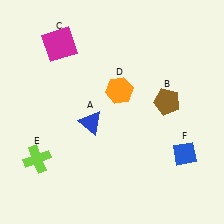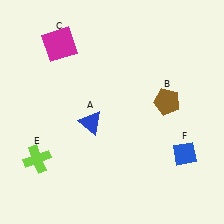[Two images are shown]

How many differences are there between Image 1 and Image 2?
There is 1 difference between the two images.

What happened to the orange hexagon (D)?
The orange hexagon (D) was removed in Image 2. It was in the top-right area of Image 1.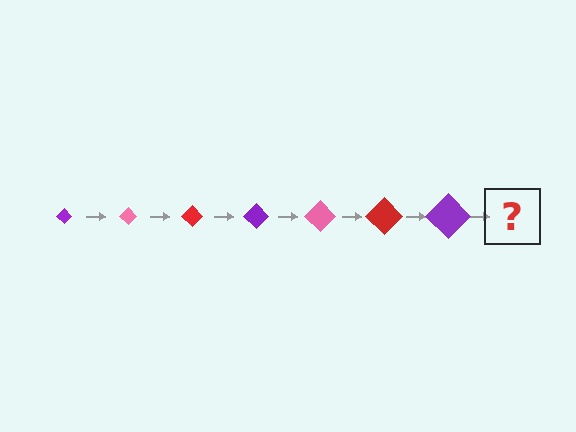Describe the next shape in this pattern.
It should be a pink diamond, larger than the previous one.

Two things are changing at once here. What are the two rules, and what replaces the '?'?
The two rules are that the diamond grows larger each step and the color cycles through purple, pink, and red. The '?' should be a pink diamond, larger than the previous one.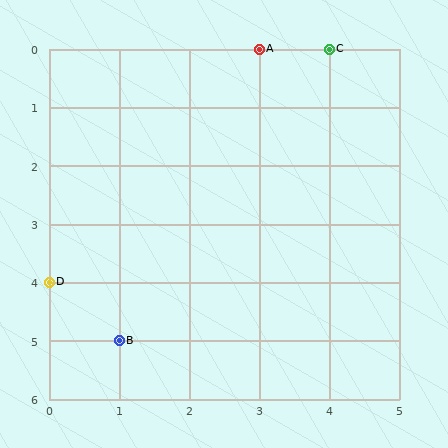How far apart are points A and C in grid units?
Points A and C are 1 column apart.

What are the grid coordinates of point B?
Point B is at grid coordinates (1, 5).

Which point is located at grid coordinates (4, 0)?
Point C is at (4, 0).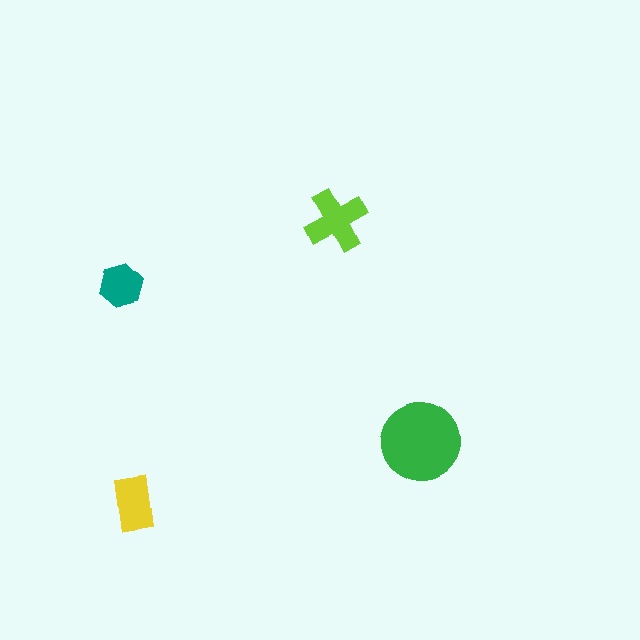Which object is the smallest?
The teal hexagon.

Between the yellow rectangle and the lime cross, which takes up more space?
The lime cross.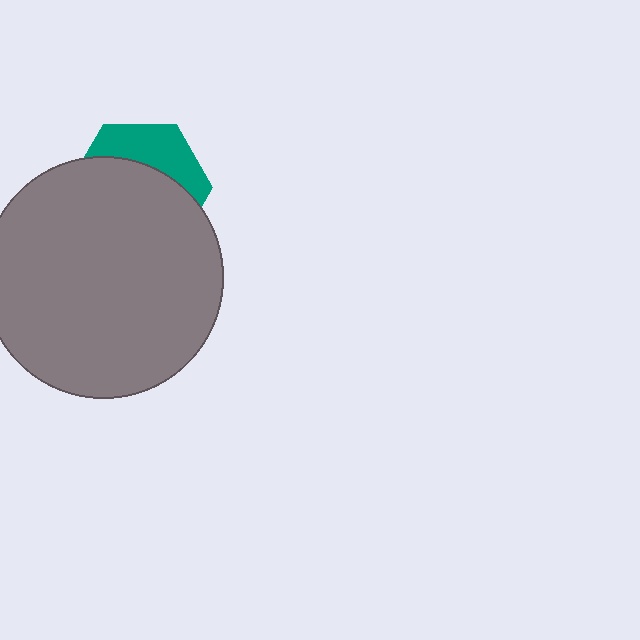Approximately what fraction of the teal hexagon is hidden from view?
Roughly 67% of the teal hexagon is hidden behind the gray circle.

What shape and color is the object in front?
The object in front is a gray circle.